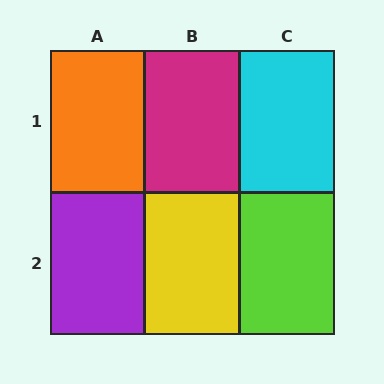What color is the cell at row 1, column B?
Magenta.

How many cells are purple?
1 cell is purple.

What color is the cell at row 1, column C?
Cyan.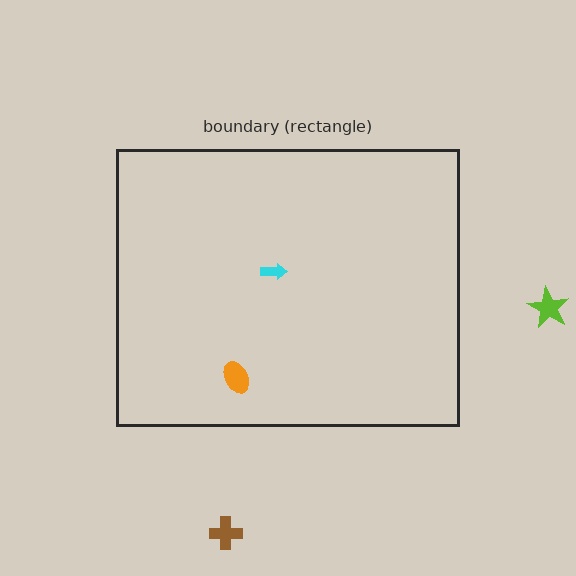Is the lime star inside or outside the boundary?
Outside.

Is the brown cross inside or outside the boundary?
Outside.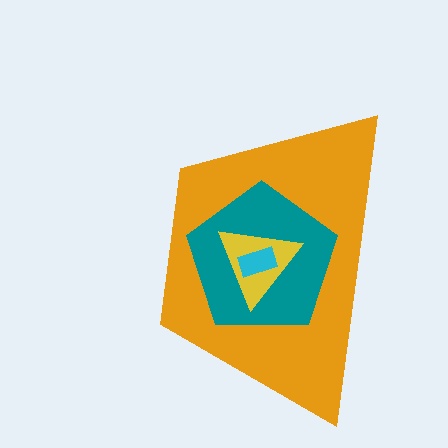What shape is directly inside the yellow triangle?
The cyan rectangle.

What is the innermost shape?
The cyan rectangle.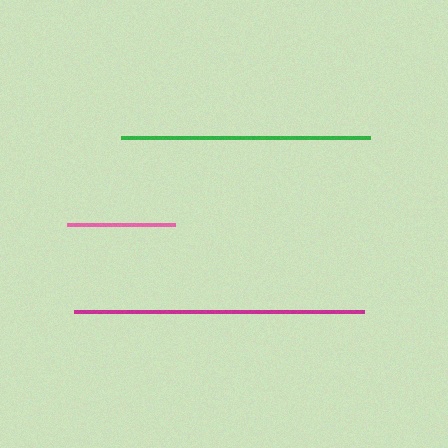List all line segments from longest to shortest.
From longest to shortest: magenta, green, pink.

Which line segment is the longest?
The magenta line is the longest at approximately 290 pixels.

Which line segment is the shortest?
The pink line is the shortest at approximately 108 pixels.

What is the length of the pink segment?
The pink segment is approximately 108 pixels long.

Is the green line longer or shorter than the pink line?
The green line is longer than the pink line.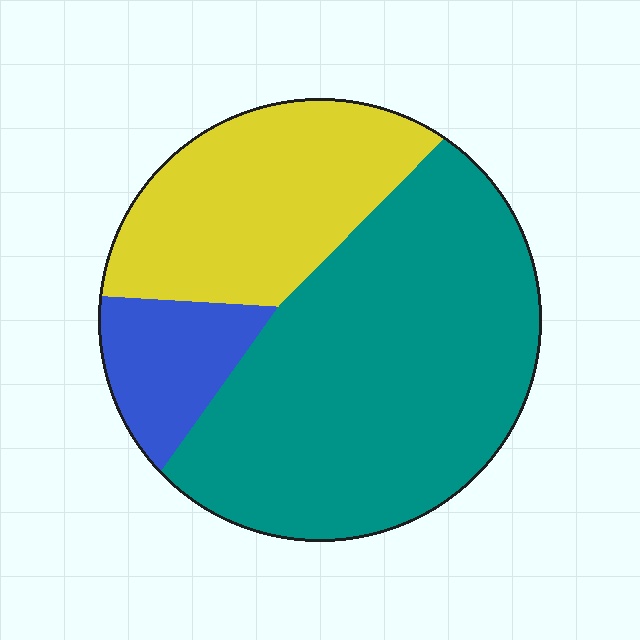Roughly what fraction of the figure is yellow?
Yellow takes up between a quarter and a half of the figure.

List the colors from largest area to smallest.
From largest to smallest: teal, yellow, blue.